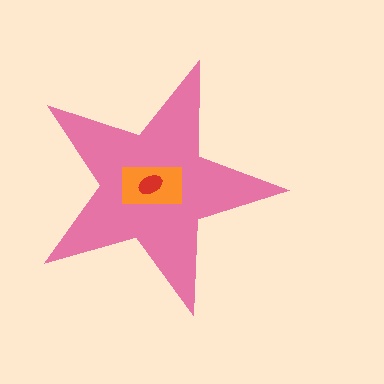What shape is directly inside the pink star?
The orange rectangle.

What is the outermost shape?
The pink star.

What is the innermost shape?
The red ellipse.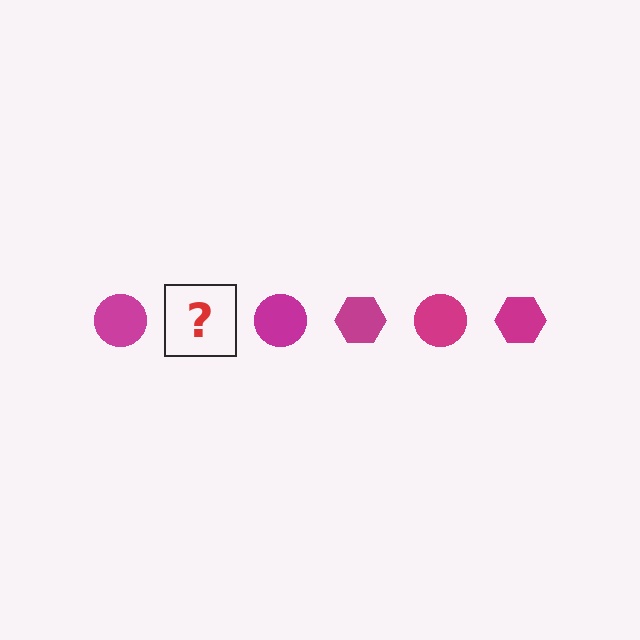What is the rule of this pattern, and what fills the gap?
The rule is that the pattern cycles through circle, hexagon shapes in magenta. The gap should be filled with a magenta hexagon.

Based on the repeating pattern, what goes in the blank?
The blank should be a magenta hexagon.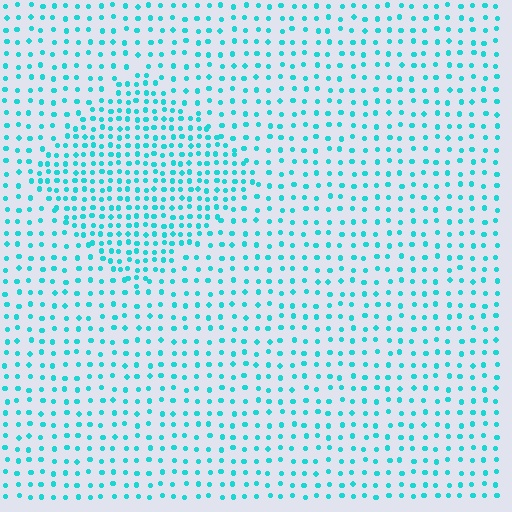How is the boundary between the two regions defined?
The boundary is defined by a change in element density (approximately 1.8x ratio). All elements are the same color, size, and shape.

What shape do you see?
I see a diamond.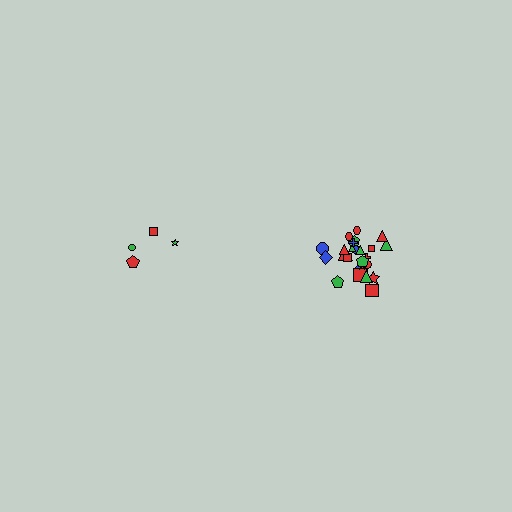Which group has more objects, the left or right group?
The right group.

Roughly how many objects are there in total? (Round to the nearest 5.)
Roughly 30 objects in total.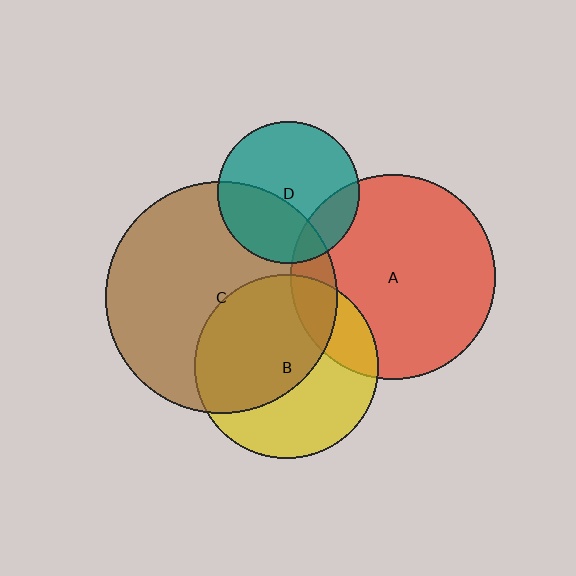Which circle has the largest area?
Circle C (brown).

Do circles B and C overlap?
Yes.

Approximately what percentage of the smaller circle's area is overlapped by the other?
Approximately 55%.